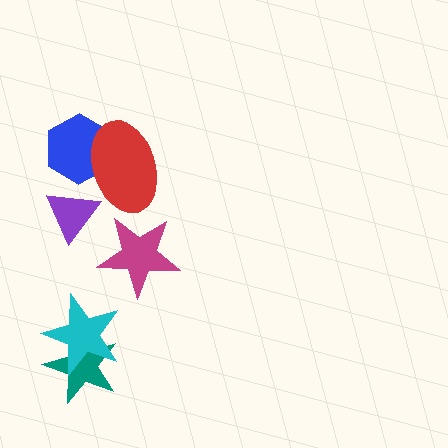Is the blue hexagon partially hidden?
Yes, it is partially covered by another shape.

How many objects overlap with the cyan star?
1 object overlaps with the cyan star.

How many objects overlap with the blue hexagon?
1 object overlaps with the blue hexagon.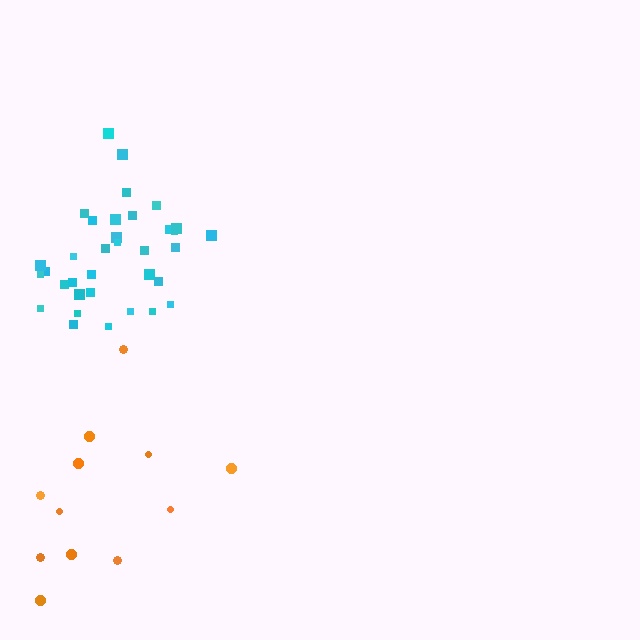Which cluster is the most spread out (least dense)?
Orange.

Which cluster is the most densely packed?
Cyan.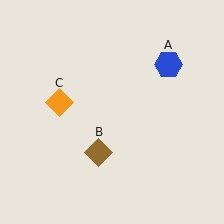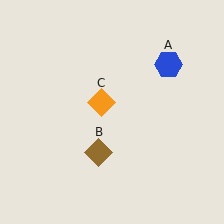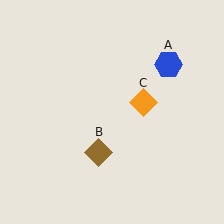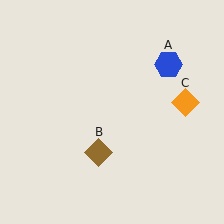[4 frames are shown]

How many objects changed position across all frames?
1 object changed position: orange diamond (object C).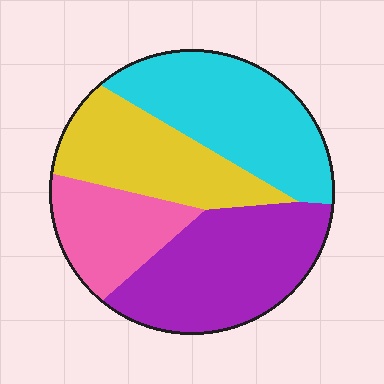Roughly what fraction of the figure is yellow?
Yellow takes up about one quarter (1/4) of the figure.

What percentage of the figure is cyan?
Cyan takes up about one third (1/3) of the figure.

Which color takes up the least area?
Pink, at roughly 15%.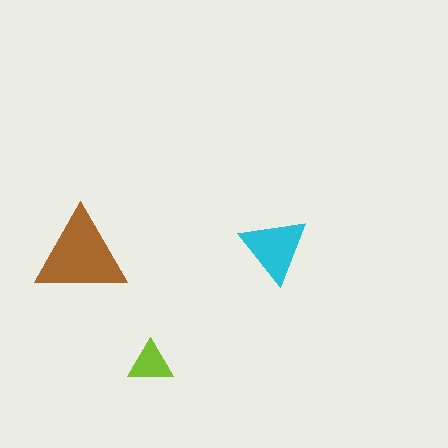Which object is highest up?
The cyan triangle is topmost.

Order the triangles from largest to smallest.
the brown one, the cyan one, the lime one.